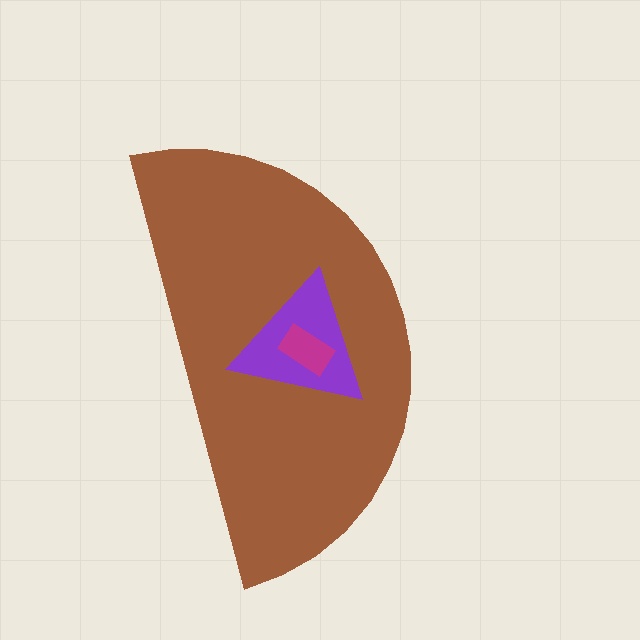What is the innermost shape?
The magenta rectangle.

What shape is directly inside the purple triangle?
The magenta rectangle.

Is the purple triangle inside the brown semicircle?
Yes.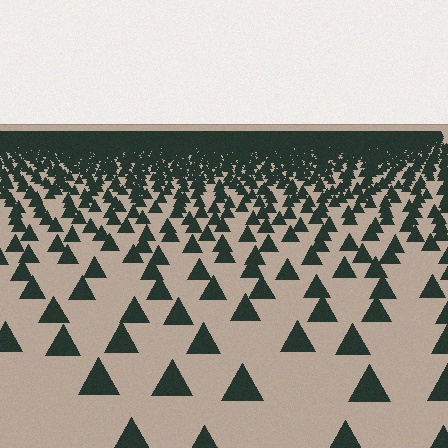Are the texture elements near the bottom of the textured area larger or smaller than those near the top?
Larger. Near the bottom, elements are closer to the viewer and appear at a bigger on-screen size.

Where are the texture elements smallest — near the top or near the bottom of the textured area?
Near the top.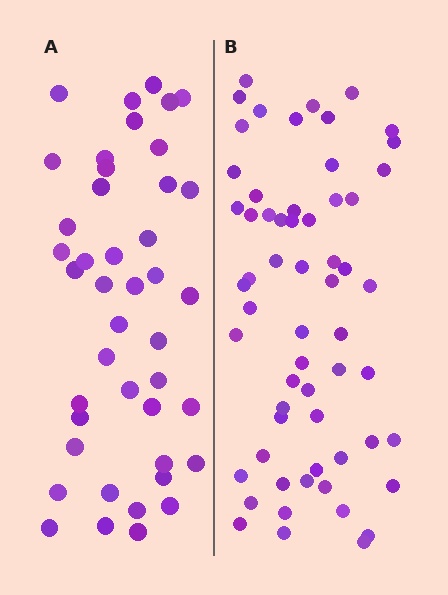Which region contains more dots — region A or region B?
Region B (the right region) has more dots.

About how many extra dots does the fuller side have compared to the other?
Region B has approximately 15 more dots than region A.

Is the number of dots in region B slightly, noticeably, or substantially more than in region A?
Region B has noticeably more, but not dramatically so. The ratio is roughly 1.4 to 1.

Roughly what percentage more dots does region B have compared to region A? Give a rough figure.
About 40% more.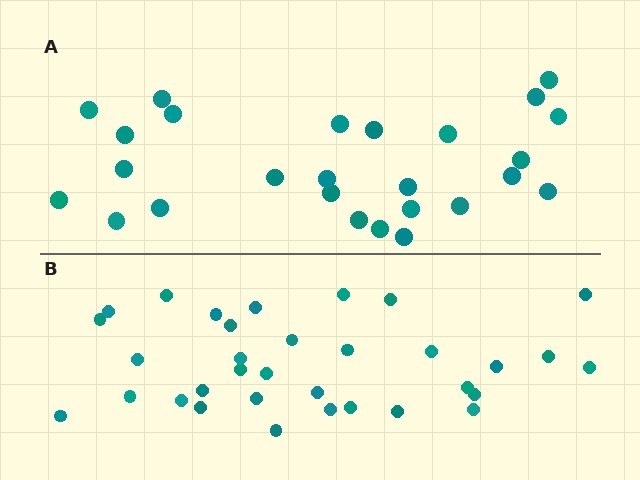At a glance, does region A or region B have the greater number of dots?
Region B (the bottom region) has more dots.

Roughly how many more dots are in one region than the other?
Region B has roughly 8 or so more dots than region A.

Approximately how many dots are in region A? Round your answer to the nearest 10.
About 30 dots. (The exact count is 26, which rounds to 30.)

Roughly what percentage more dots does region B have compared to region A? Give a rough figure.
About 25% more.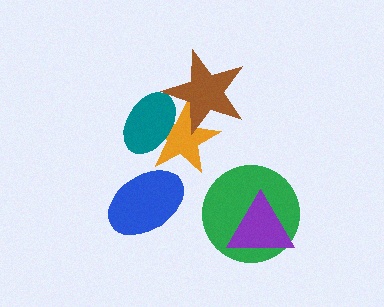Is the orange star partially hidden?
Yes, it is partially covered by another shape.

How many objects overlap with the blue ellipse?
0 objects overlap with the blue ellipse.